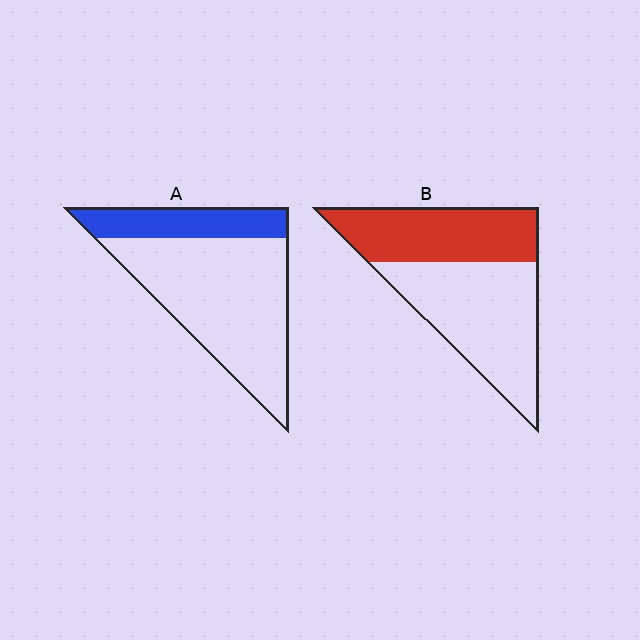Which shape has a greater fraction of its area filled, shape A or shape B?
Shape B.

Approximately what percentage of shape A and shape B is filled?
A is approximately 25% and B is approximately 45%.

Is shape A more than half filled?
No.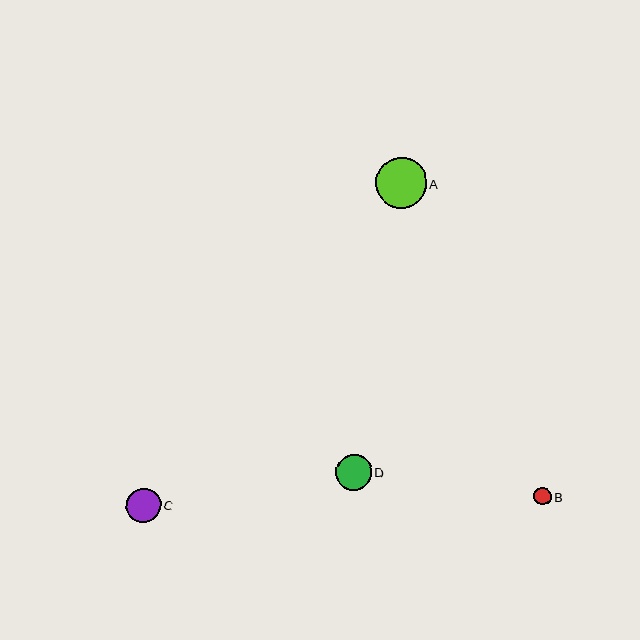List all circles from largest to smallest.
From largest to smallest: A, D, C, B.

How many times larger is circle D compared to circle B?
Circle D is approximately 2.0 times the size of circle B.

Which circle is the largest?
Circle A is the largest with a size of approximately 51 pixels.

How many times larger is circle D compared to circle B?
Circle D is approximately 2.0 times the size of circle B.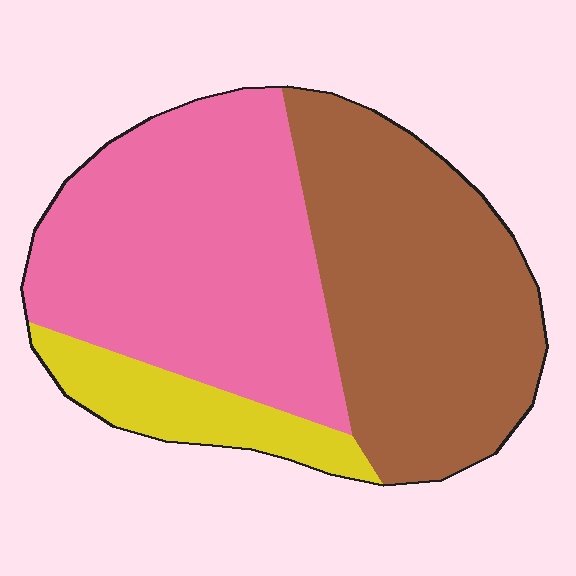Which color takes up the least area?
Yellow, at roughly 10%.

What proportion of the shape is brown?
Brown takes up about two fifths (2/5) of the shape.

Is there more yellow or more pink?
Pink.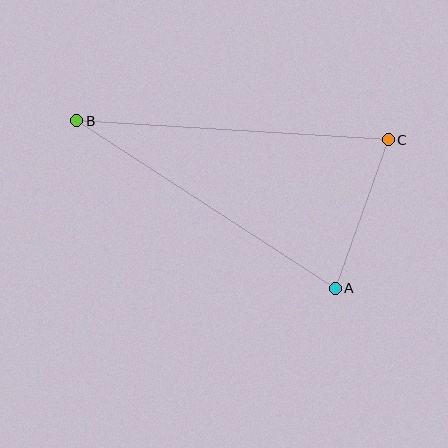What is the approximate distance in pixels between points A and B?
The distance between A and B is approximately 308 pixels.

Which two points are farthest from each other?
Points B and C are farthest from each other.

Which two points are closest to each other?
Points A and C are closest to each other.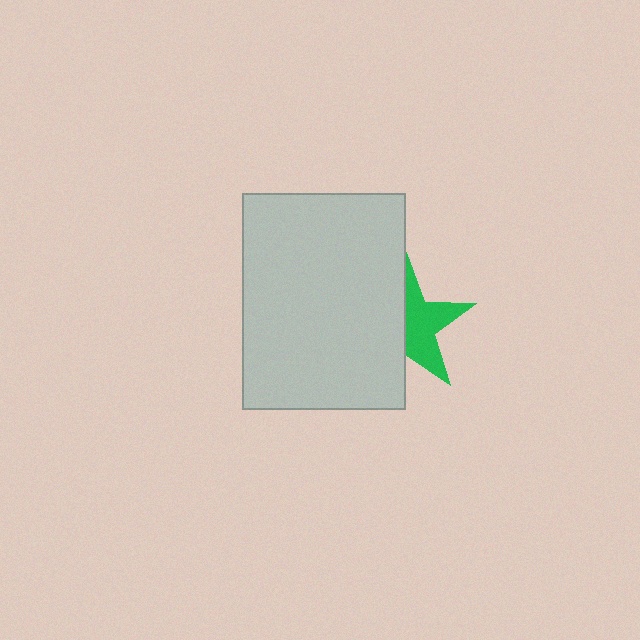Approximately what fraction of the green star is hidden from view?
Roughly 48% of the green star is hidden behind the light gray rectangle.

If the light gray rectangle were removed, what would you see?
You would see the complete green star.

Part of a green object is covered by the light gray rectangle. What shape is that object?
It is a star.